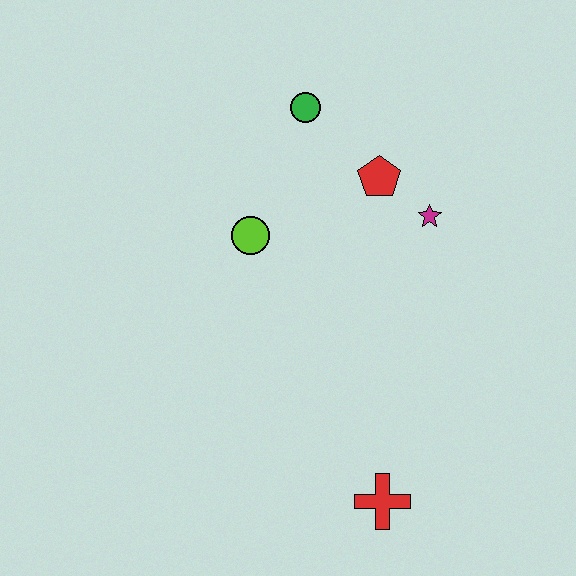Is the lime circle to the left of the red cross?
Yes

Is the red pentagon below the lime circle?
No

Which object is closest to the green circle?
The red pentagon is closest to the green circle.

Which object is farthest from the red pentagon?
The red cross is farthest from the red pentagon.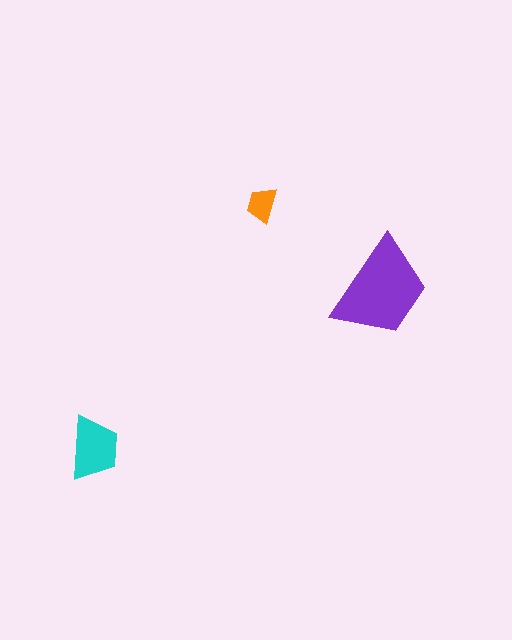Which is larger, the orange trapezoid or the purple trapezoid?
The purple one.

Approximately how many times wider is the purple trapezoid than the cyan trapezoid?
About 1.5 times wider.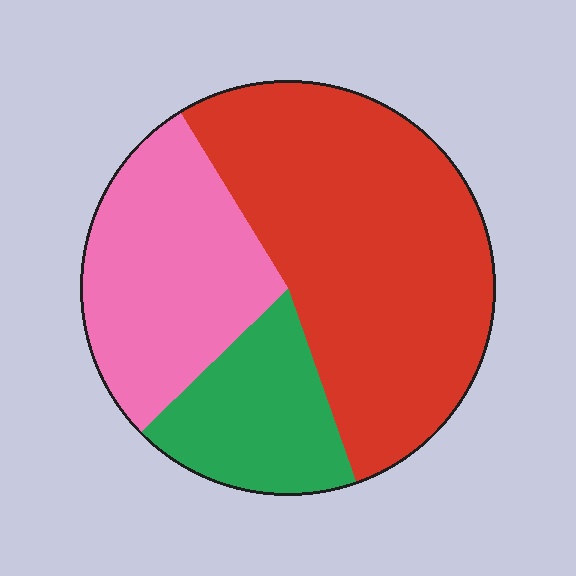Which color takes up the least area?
Green, at roughly 20%.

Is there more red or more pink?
Red.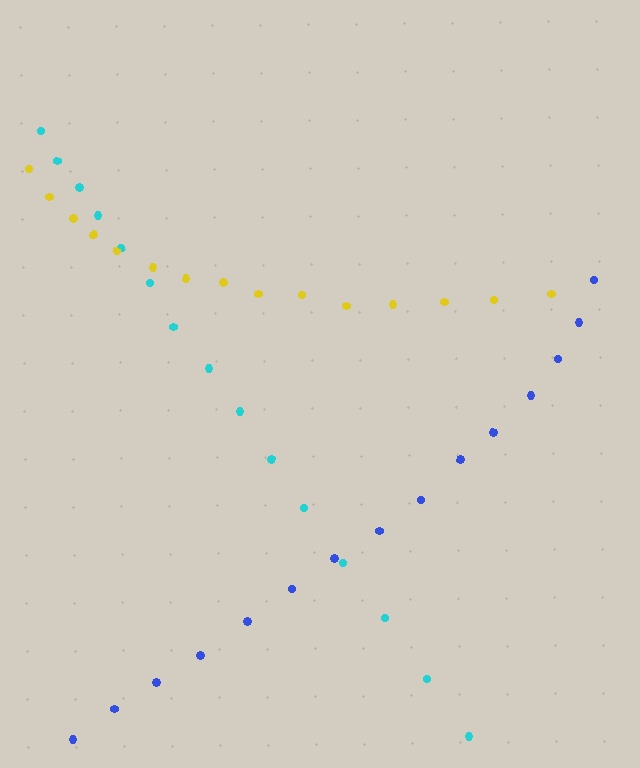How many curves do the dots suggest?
There are 3 distinct paths.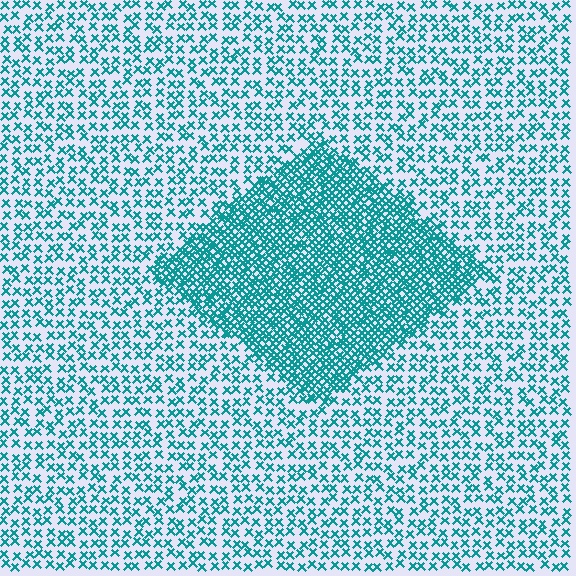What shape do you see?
I see a diamond.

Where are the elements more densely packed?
The elements are more densely packed inside the diamond boundary.